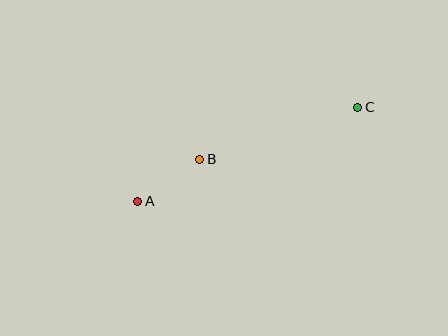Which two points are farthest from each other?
Points A and C are farthest from each other.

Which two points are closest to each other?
Points A and B are closest to each other.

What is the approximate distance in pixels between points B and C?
The distance between B and C is approximately 166 pixels.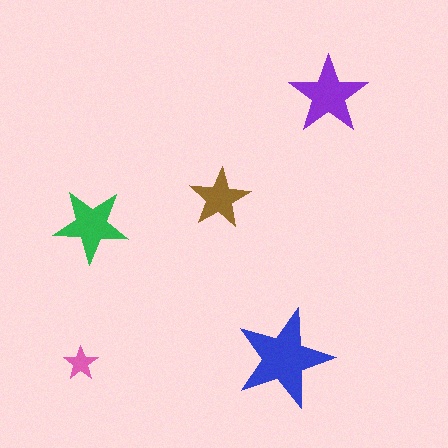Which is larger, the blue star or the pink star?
The blue one.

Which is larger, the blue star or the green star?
The blue one.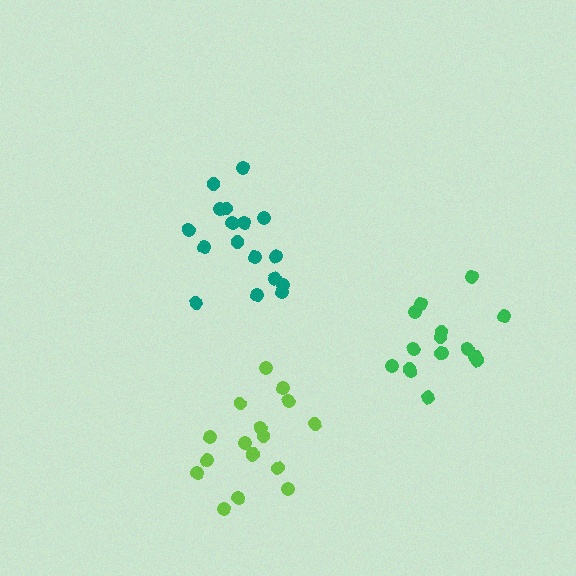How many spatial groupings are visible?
There are 3 spatial groupings.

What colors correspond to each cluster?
The clusters are colored: teal, green, lime.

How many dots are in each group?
Group 1: 17 dots, Group 2: 16 dots, Group 3: 17 dots (50 total).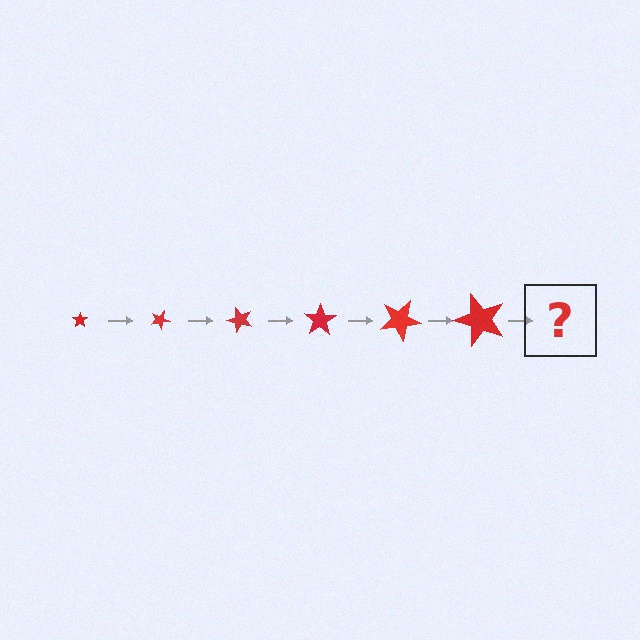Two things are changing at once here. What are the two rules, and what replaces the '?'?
The two rules are that the star grows larger each step and it rotates 25 degrees each step. The '?' should be a star, larger than the previous one and rotated 150 degrees from the start.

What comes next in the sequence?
The next element should be a star, larger than the previous one and rotated 150 degrees from the start.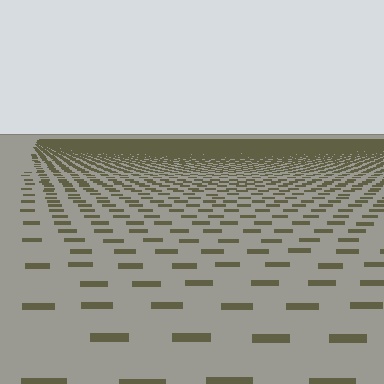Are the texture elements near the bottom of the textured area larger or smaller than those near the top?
Larger. Near the bottom, elements are closer to the viewer and appear at a bigger on-screen size.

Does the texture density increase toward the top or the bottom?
Density increases toward the top.